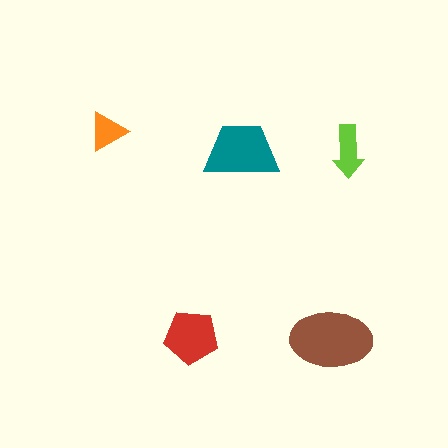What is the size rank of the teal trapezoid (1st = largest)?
2nd.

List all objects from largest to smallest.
The brown ellipse, the teal trapezoid, the red pentagon, the lime arrow, the orange triangle.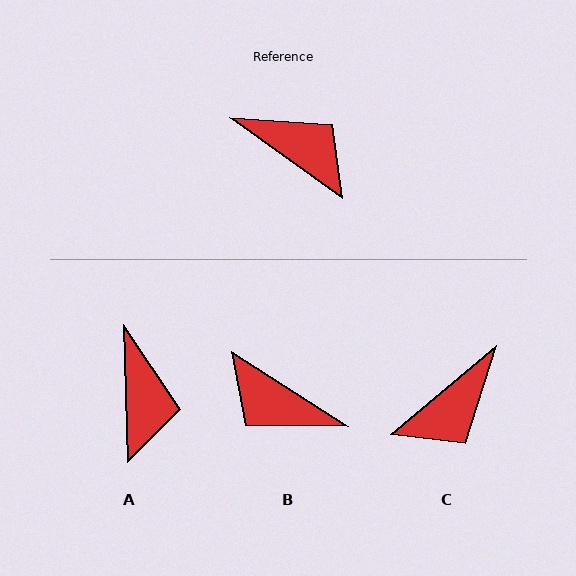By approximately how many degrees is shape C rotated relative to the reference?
Approximately 104 degrees clockwise.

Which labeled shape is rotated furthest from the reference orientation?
B, about 176 degrees away.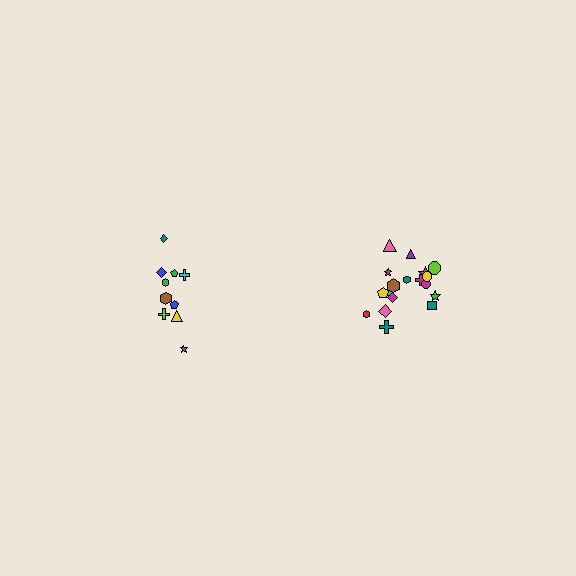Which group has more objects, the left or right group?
The right group.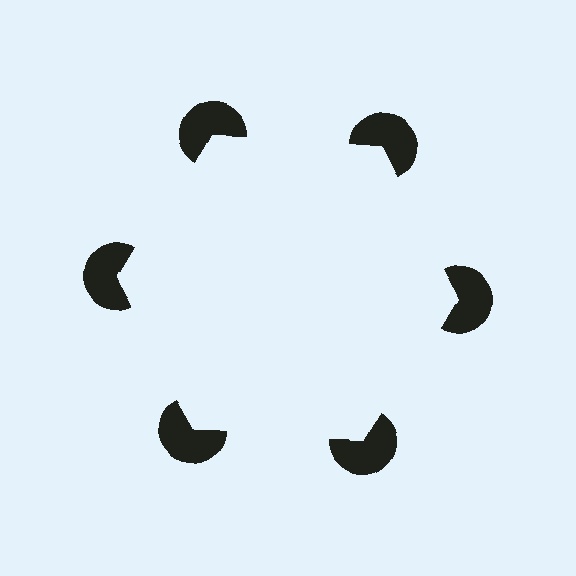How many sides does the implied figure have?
6 sides.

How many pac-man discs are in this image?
There are 6 — one at each vertex of the illusory hexagon.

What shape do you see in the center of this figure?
An illusory hexagon — its edges are inferred from the aligned wedge cuts in the pac-man discs, not physically drawn.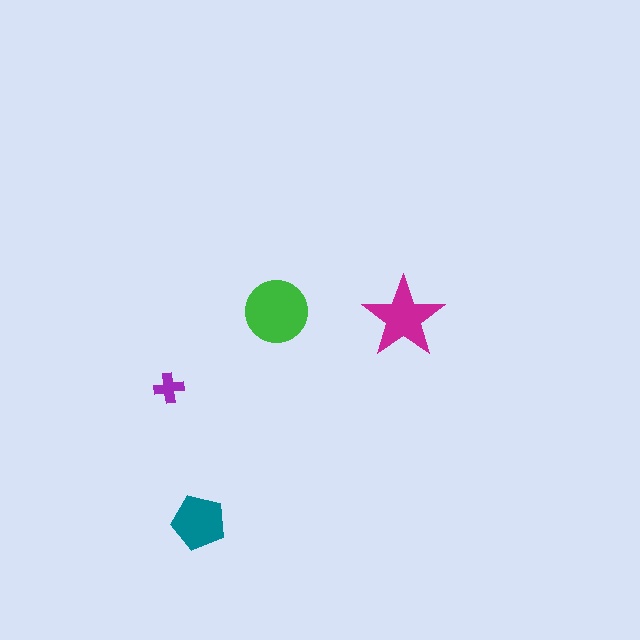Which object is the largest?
The green circle.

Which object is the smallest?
The purple cross.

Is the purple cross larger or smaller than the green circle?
Smaller.